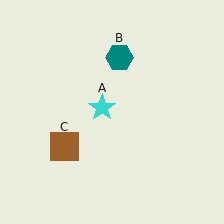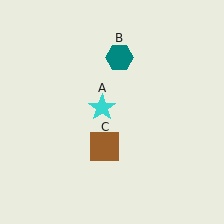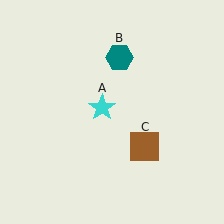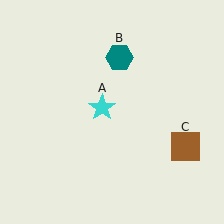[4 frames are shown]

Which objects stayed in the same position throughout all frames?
Cyan star (object A) and teal hexagon (object B) remained stationary.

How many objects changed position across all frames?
1 object changed position: brown square (object C).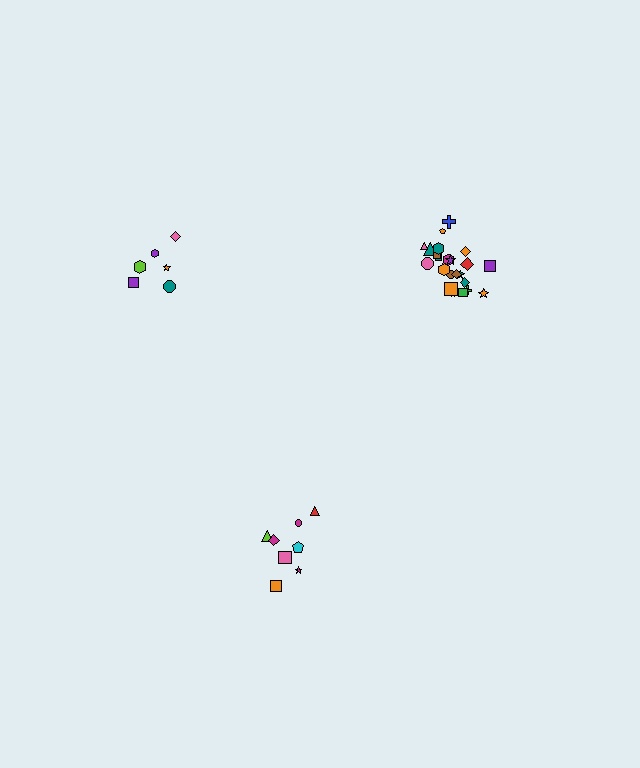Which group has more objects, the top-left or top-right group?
The top-right group.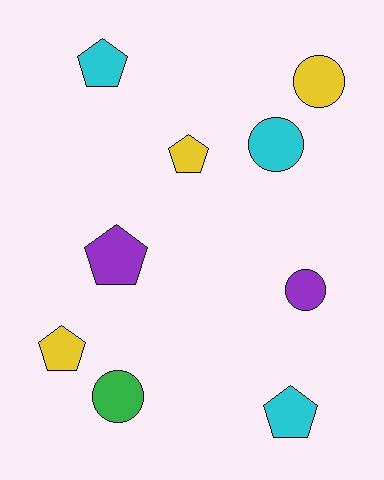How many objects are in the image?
There are 9 objects.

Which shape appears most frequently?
Pentagon, with 5 objects.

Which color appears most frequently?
Cyan, with 3 objects.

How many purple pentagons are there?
There is 1 purple pentagon.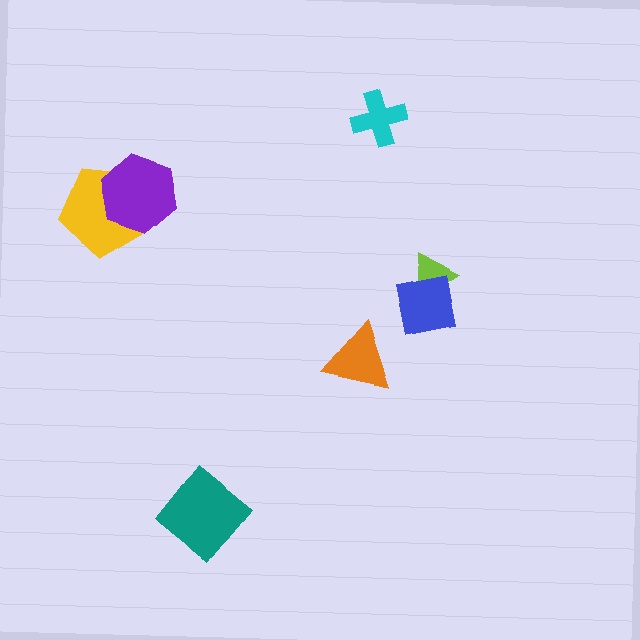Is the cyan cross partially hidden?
No, no other shape covers it.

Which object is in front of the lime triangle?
The blue square is in front of the lime triangle.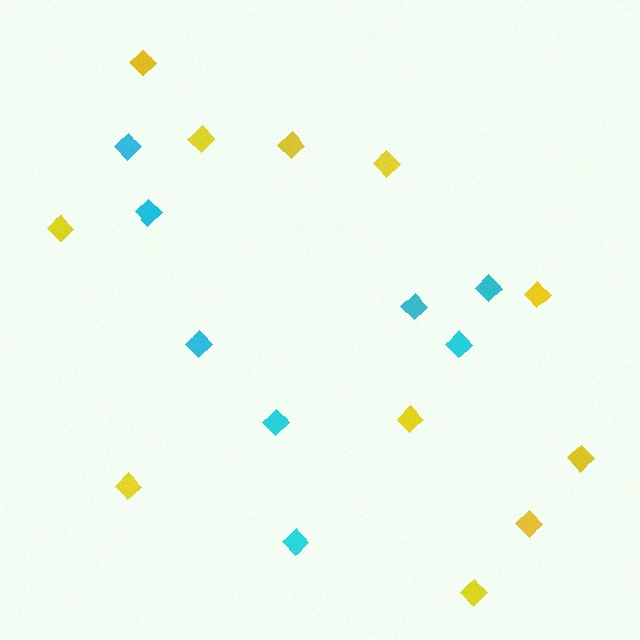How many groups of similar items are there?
There are 2 groups: one group of cyan diamonds (8) and one group of yellow diamonds (11).